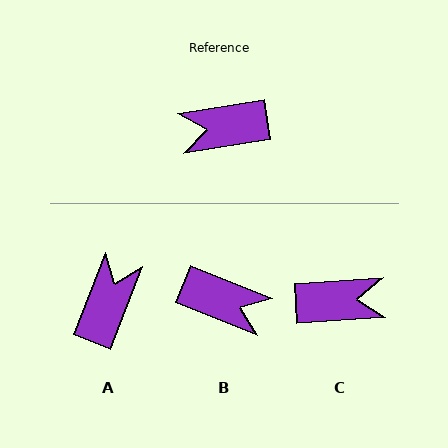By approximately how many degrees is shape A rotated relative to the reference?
Approximately 120 degrees clockwise.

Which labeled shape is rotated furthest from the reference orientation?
C, about 174 degrees away.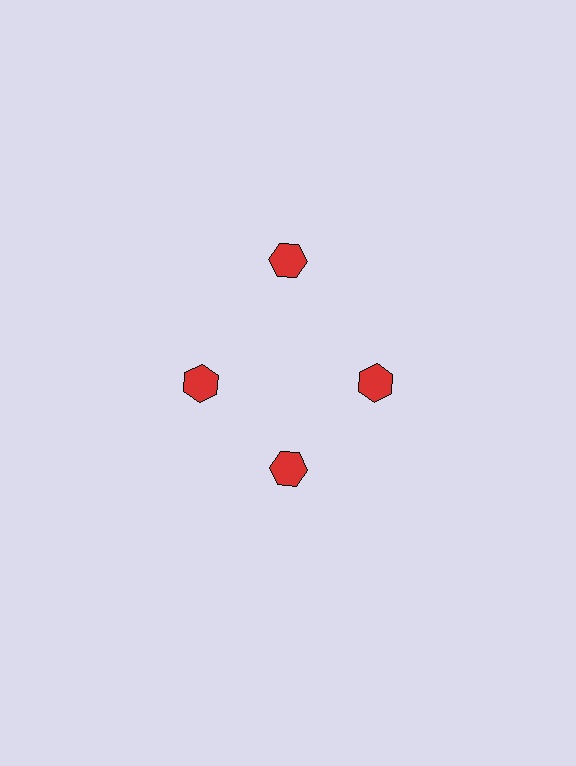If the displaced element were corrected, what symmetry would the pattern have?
It would have 4-fold rotational symmetry — the pattern would map onto itself every 90 degrees.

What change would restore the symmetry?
The symmetry would be restored by moving it inward, back onto the ring so that all 4 hexagons sit at equal angles and equal distance from the center.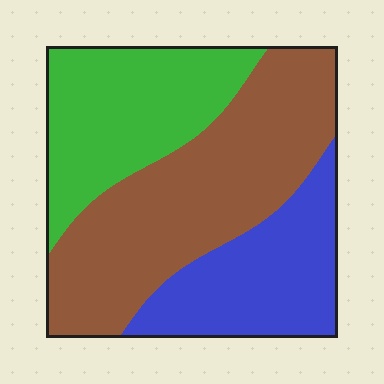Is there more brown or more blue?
Brown.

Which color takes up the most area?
Brown, at roughly 45%.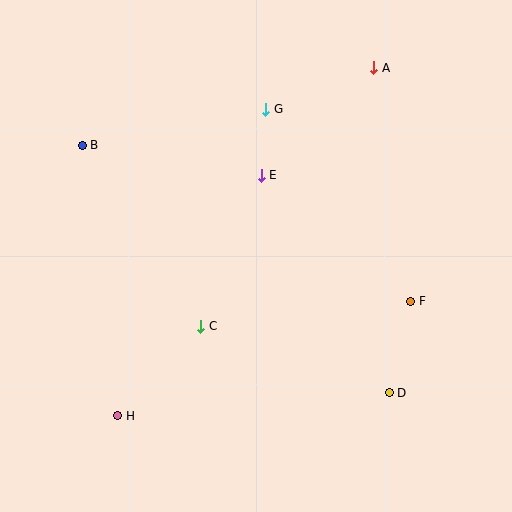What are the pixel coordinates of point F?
Point F is at (411, 301).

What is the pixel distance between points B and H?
The distance between B and H is 273 pixels.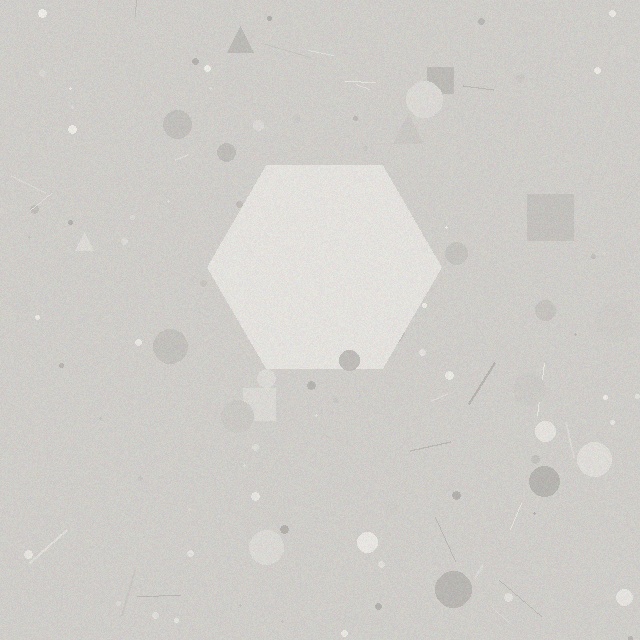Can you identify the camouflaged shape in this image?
The camouflaged shape is a hexagon.